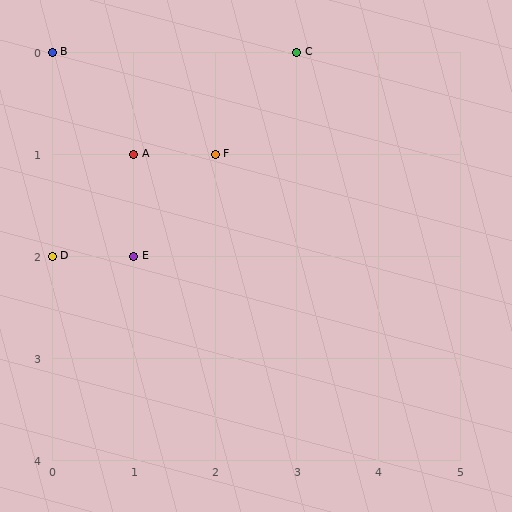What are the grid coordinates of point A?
Point A is at grid coordinates (1, 1).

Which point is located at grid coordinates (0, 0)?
Point B is at (0, 0).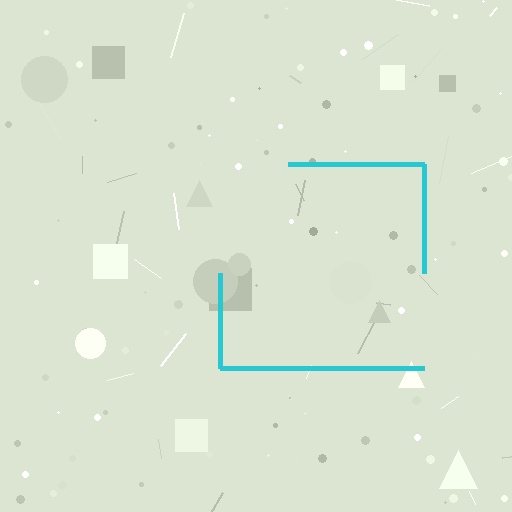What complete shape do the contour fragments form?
The contour fragments form a square.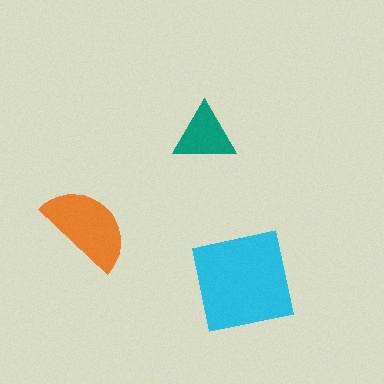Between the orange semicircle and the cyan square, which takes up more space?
The cyan square.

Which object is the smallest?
The teal triangle.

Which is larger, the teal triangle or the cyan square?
The cyan square.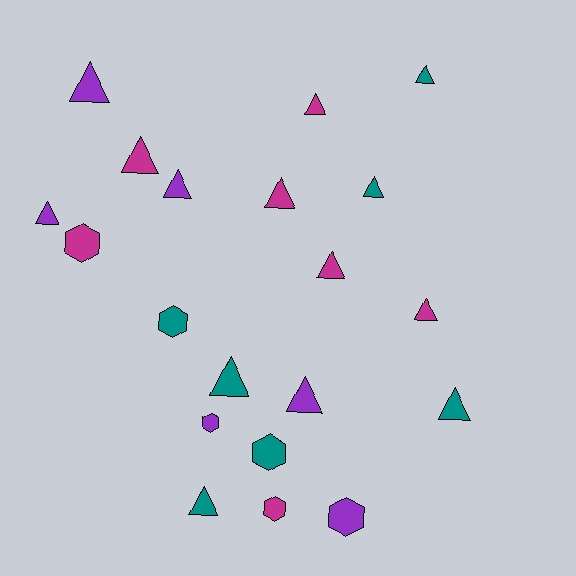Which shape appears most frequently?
Triangle, with 14 objects.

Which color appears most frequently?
Teal, with 7 objects.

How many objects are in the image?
There are 20 objects.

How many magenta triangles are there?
There are 5 magenta triangles.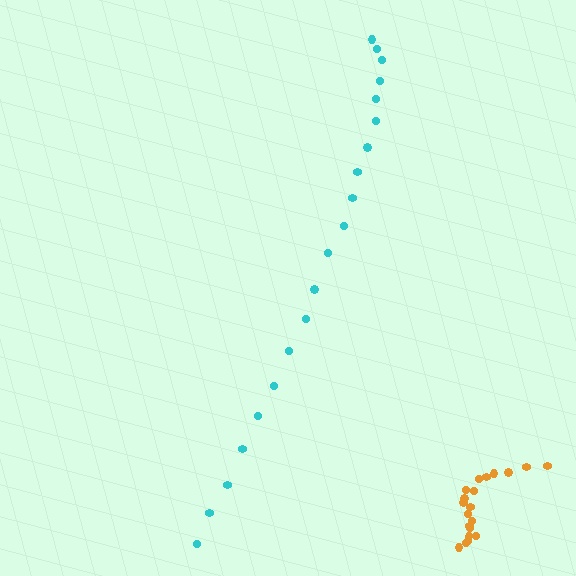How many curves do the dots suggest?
There are 2 distinct paths.